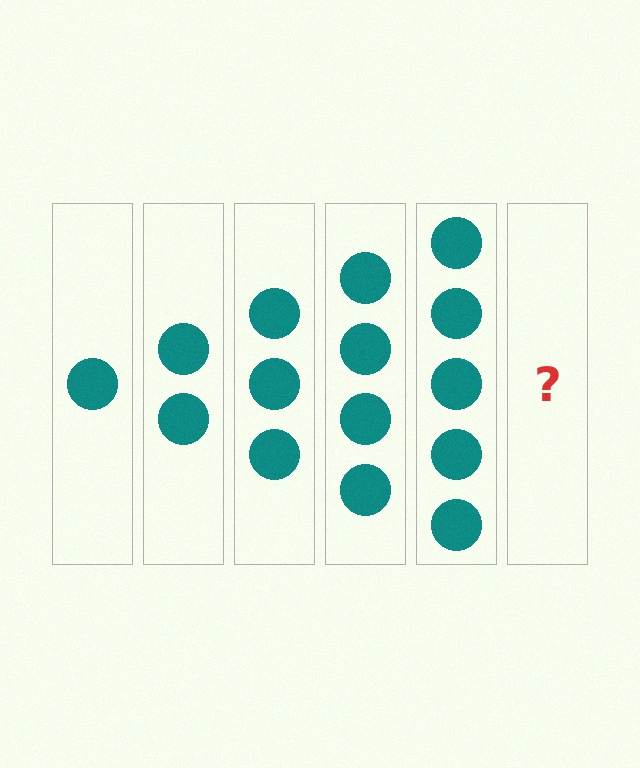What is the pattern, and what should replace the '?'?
The pattern is that each step adds one more circle. The '?' should be 6 circles.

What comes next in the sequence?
The next element should be 6 circles.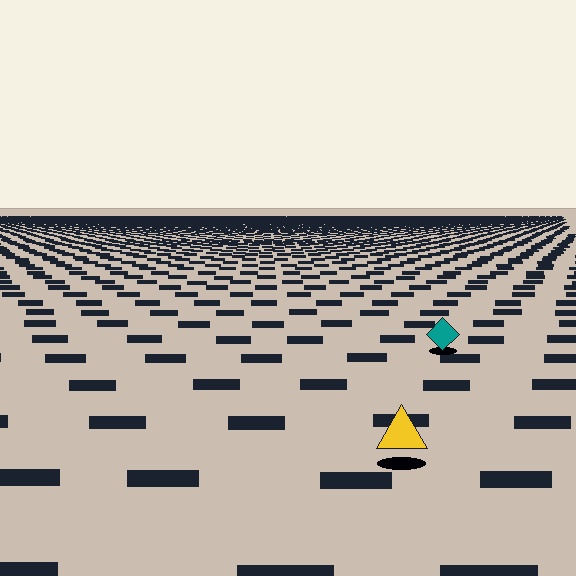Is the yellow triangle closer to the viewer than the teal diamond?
Yes. The yellow triangle is closer — you can tell from the texture gradient: the ground texture is coarser near it.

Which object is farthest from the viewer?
The teal diamond is farthest from the viewer. It appears smaller and the ground texture around it is denser.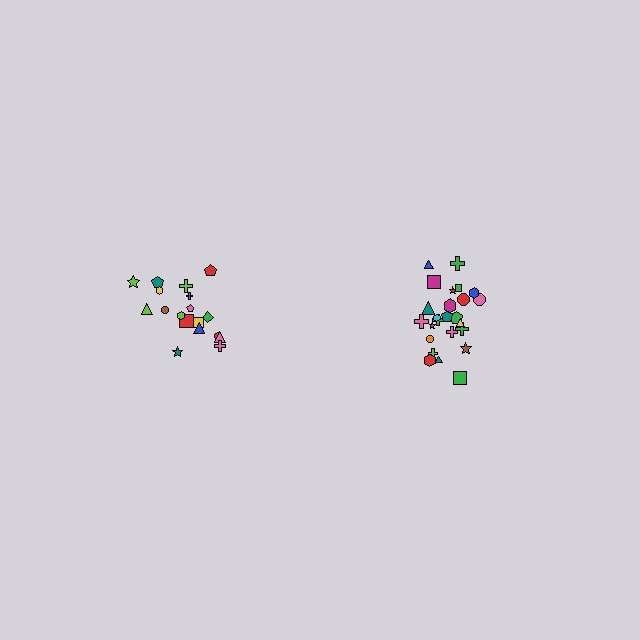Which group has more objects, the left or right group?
The right group.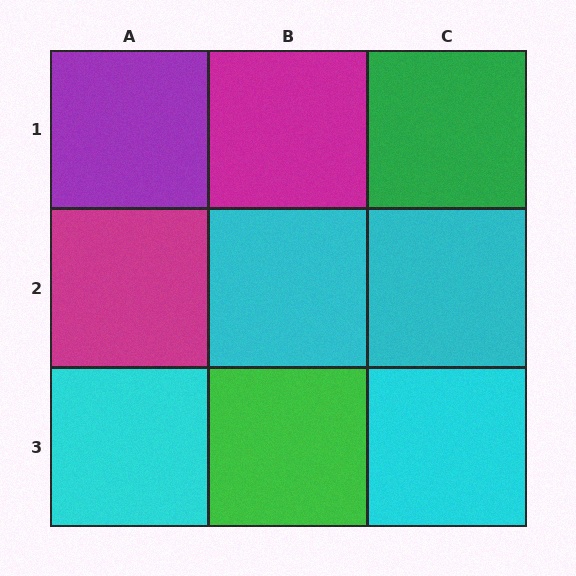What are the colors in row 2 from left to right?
Magenta, cyan, cyan.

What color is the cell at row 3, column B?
Green.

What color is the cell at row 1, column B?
Magenta.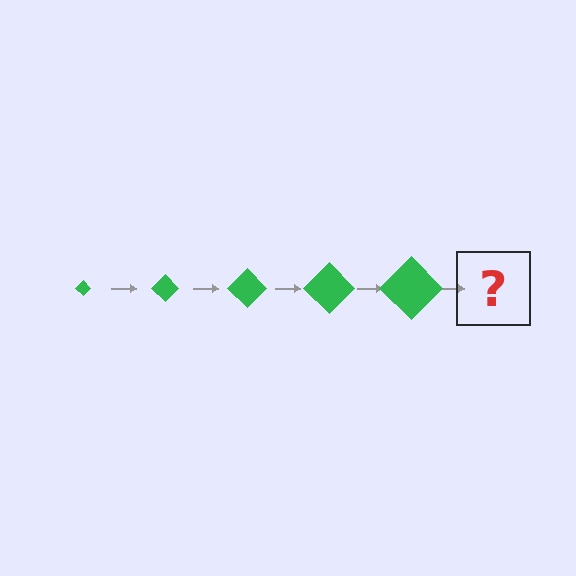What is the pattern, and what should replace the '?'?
The pattern is that the diamond gets progressively larger each step. The '?' should be a green diamond, larger than the previous one.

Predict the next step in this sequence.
The next step is a green diamond, larger than the previous one.